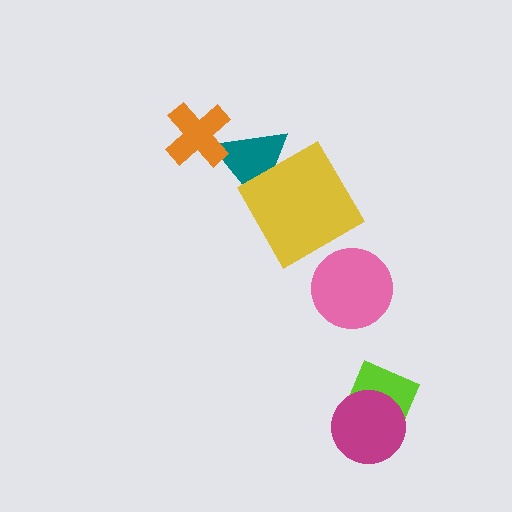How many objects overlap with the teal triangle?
2 objects overlap with the teal triangle.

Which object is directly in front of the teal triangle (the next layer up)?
The yellow square is directly in front of the teal triangle.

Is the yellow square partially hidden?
No, no other shape covers it.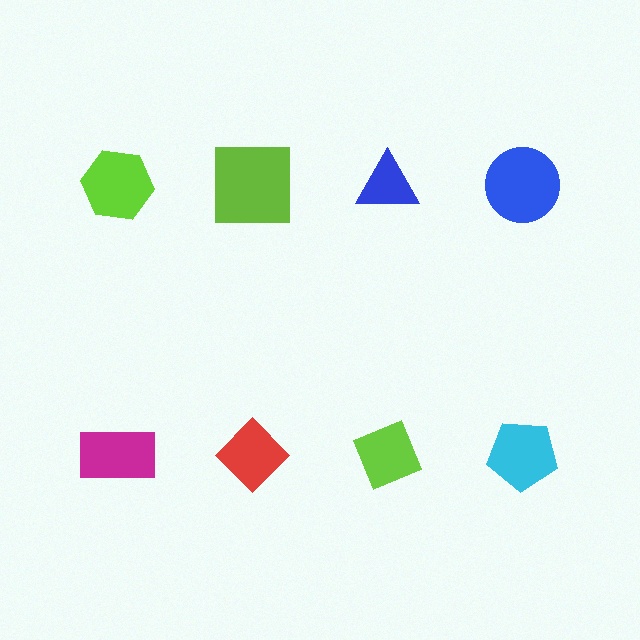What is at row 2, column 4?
A cyan pentagon.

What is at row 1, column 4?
A blue circle.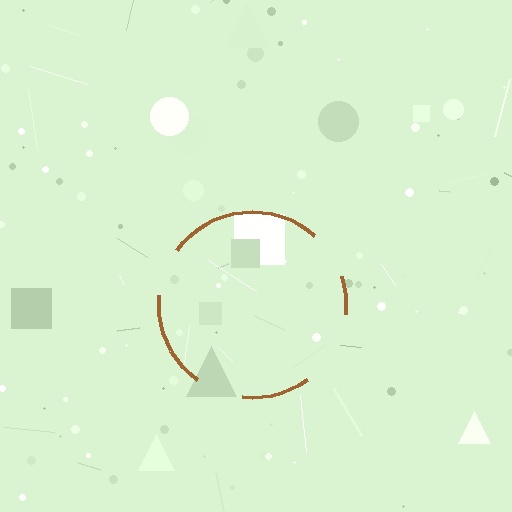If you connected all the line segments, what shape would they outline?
They would outline a circle.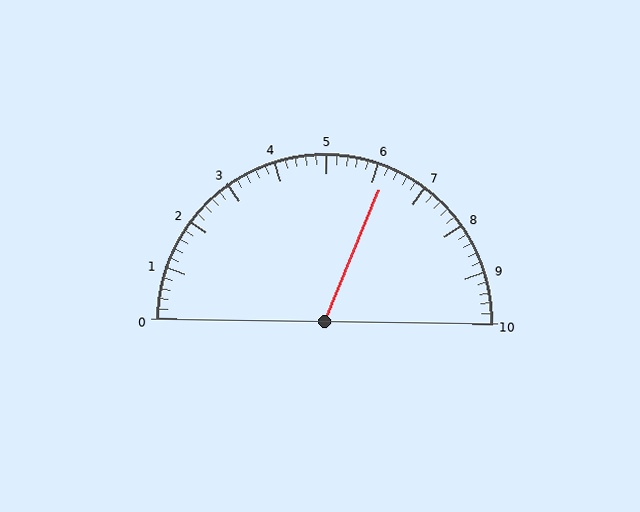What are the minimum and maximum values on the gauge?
The gauge ranges from 0 to 10.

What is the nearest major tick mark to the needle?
The nearest major tick mark is 6.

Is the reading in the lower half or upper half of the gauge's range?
The reading is in the upper half of the range (0 to 10).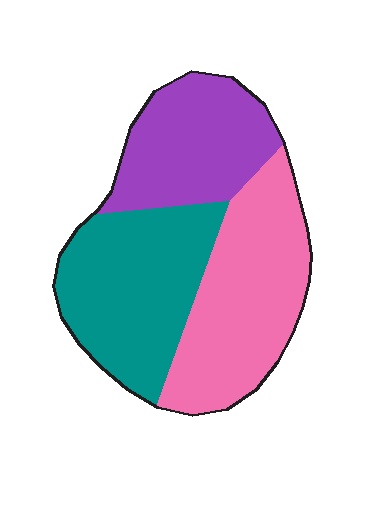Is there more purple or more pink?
Pink.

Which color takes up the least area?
Purple, at roughly 25%.